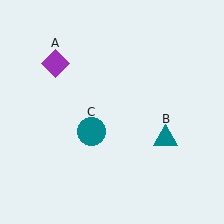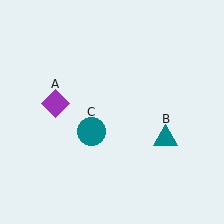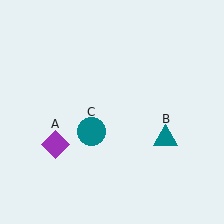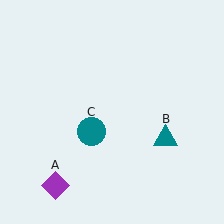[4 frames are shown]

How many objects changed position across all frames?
1 object changed position: purple diamond (object A).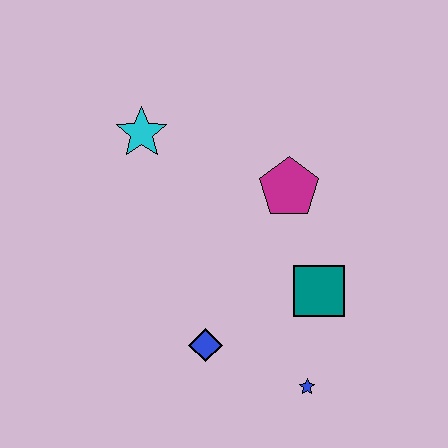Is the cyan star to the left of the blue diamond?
Yes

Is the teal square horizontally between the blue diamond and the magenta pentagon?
No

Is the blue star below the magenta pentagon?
Yes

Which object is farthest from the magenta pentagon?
The blue star is farthest from the magenta pentagon.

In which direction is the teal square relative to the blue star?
The teal square is above the blue star.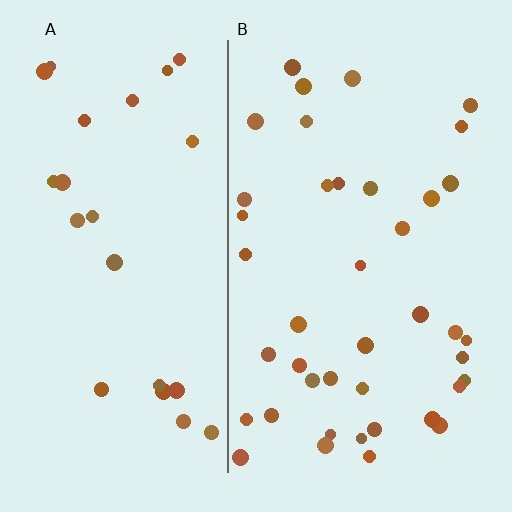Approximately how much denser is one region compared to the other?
Approximately 1.7× — region B over region A.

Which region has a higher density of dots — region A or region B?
B (the right).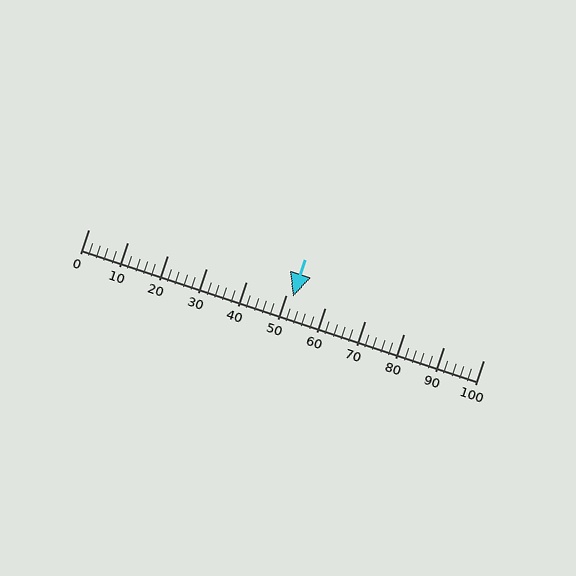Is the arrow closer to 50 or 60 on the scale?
The arrow is closer to 50.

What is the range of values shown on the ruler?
The ruler shows values from 0 to 100.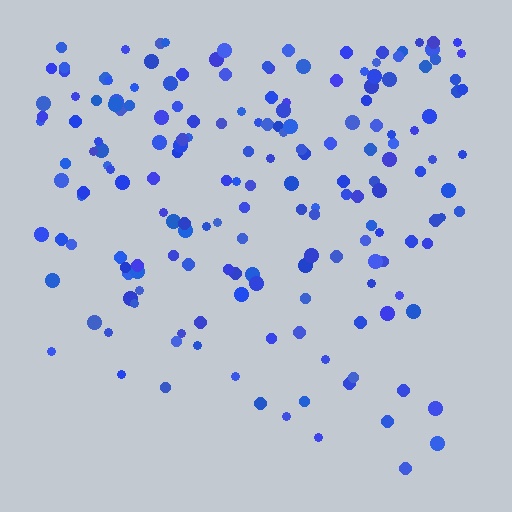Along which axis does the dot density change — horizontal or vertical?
Vertical.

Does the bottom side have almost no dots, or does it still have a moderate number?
Still a moderate number, just noticeably fewer than the top.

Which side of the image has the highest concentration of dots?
The top.